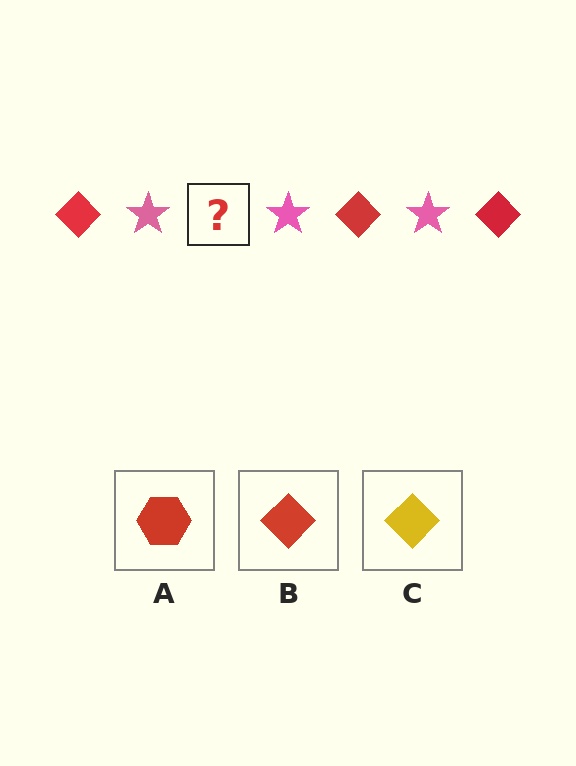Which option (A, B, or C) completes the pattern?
B.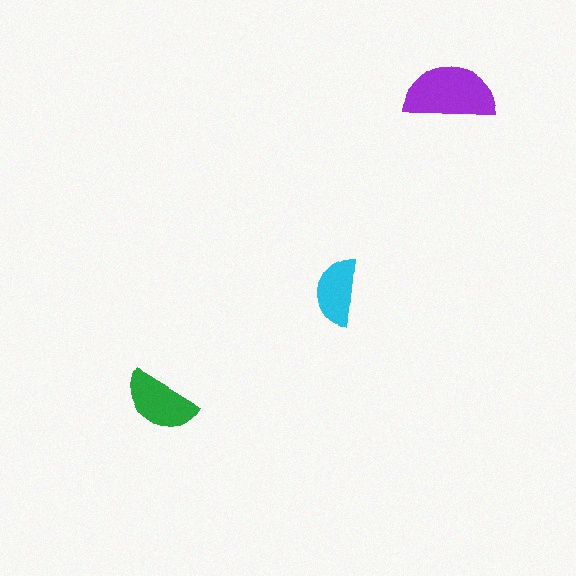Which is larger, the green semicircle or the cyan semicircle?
The green one.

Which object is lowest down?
The green semicircle is bottommost.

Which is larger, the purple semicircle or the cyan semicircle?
The purple one.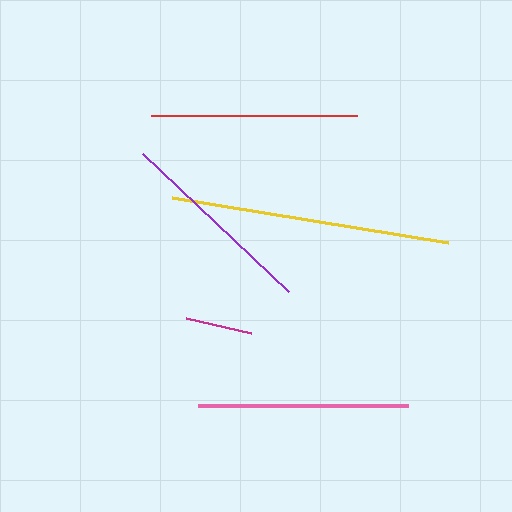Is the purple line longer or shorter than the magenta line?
The purple line is longer than the magenta line.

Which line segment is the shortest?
The magenta line is the shortest at approximately 68 pixels.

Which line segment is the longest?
The yellow line is the longest at approximately 280 pixels.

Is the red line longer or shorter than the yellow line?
The yellow line is longer than the red line.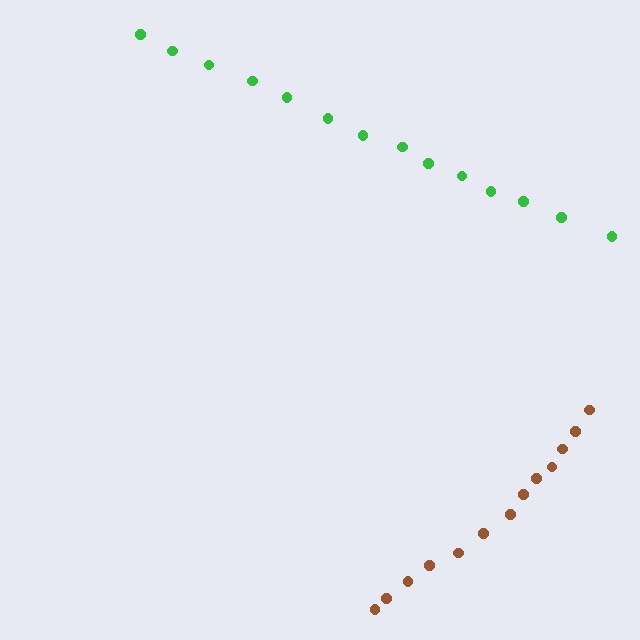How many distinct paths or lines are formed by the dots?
There are 2 distinct paths.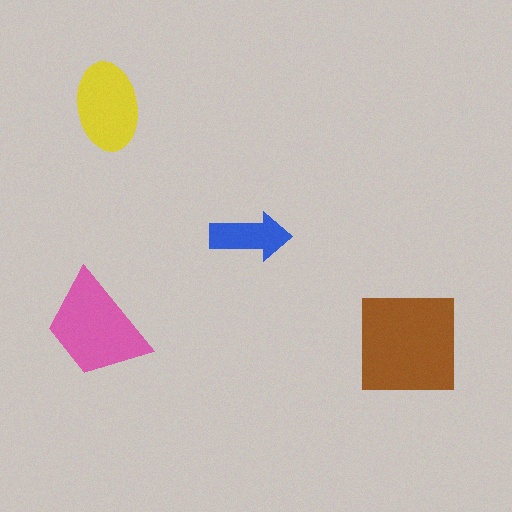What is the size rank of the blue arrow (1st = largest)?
4th.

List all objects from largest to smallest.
The brown square, the pink trapezoid, the yellow ellipse, the blue arrow.